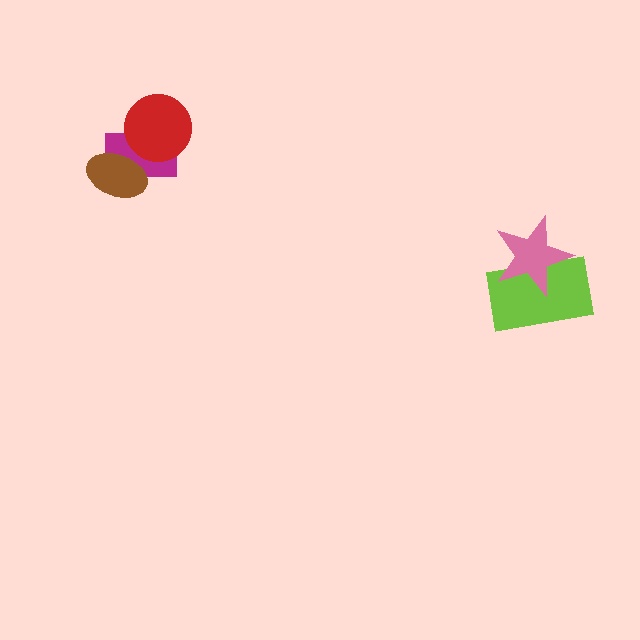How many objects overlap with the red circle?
1 object overlaps with the red circle.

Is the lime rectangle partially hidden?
Yes, it is partially covered by another shape.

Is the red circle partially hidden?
No, no other shape covers it.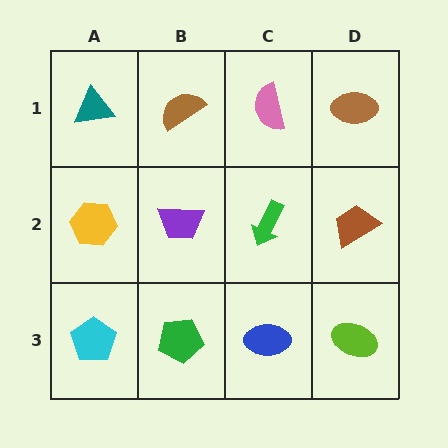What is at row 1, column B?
A brown semicircle.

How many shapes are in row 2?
4 shapes.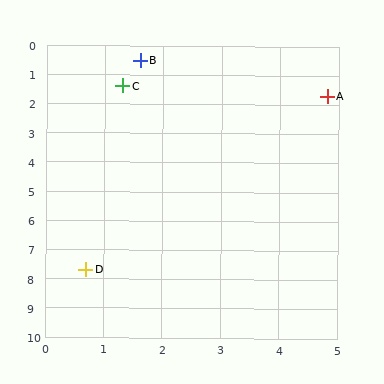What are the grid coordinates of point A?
Point A is at approximately (4.8, 1.7).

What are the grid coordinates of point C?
Point C is at approximately (1.3, 1.4).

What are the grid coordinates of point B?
Point B is at approximately (1.6, 0.5).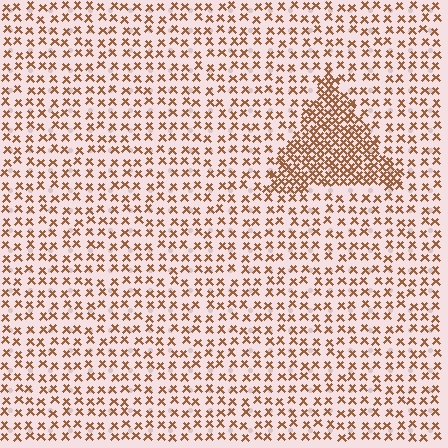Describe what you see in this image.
The image contains small brown elements arranged at two different densities. A triangle-shaped region is visible where the elements are more densely packed than the surrounding area.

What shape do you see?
I see a triangle.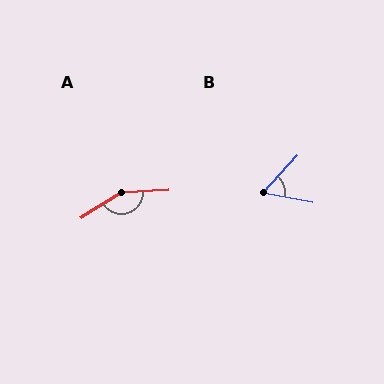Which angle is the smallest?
B, at approximately 58 degrees.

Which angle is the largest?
A, at approximately 151 degrees.